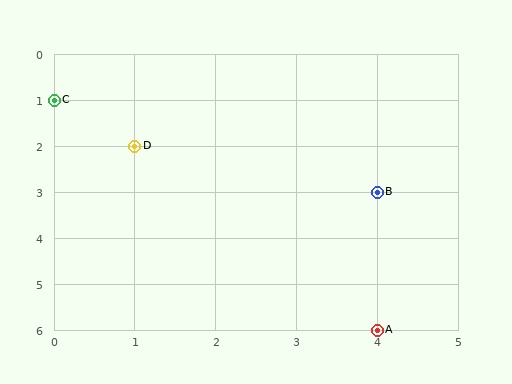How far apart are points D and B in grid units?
Points D and B are 3 columns and 1 row apart (about 3.2 grid units diagonally).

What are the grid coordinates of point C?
Point C is at grid coordinates (0, 1).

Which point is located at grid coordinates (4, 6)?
Point A is at (4, 6).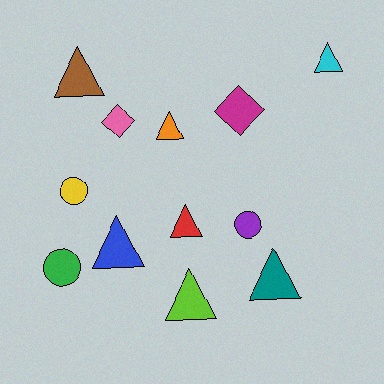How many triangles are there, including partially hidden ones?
There are 7 triangles.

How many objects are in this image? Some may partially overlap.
There are 12 objects.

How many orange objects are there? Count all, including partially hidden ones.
There is 1 orange object.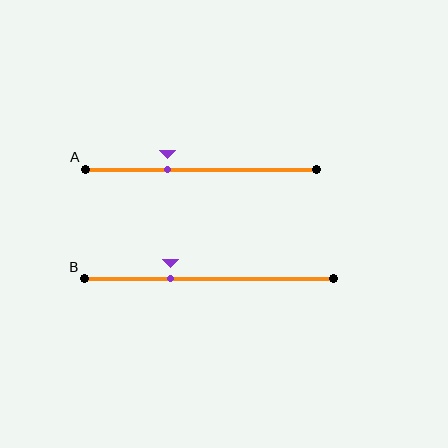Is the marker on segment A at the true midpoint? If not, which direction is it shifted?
No, the marker on segment A is shifted to the left by about 14% of the segment length.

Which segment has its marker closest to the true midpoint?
Segment A has its marker closest to the true midpoint.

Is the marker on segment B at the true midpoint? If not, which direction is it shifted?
No, the marker on segment B is shifted to the left by about 15% of the segment length.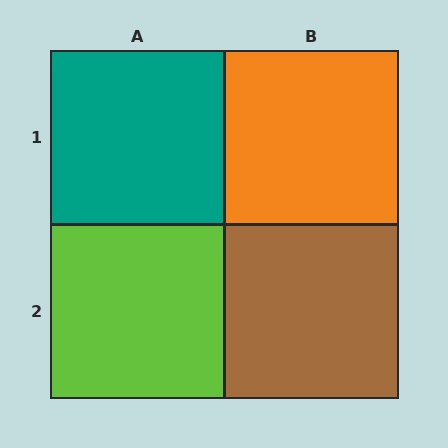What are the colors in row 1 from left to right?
Teal, orange.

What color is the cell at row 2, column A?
Lime.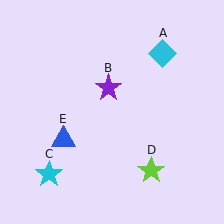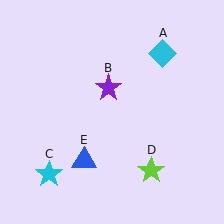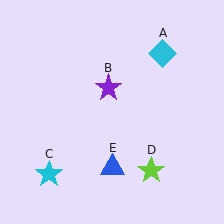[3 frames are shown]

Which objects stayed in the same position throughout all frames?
Cyan diamond (object A) and purple star (object B) and cyan star (object C) and lime star (object D) remained stationary.